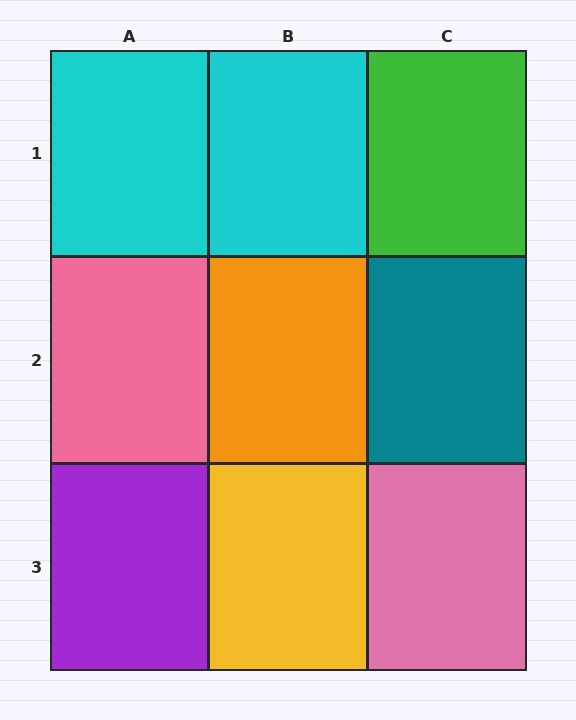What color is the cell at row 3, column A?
Purple.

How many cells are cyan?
2 cells are cyan.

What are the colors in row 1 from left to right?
Cyan, cyan, green.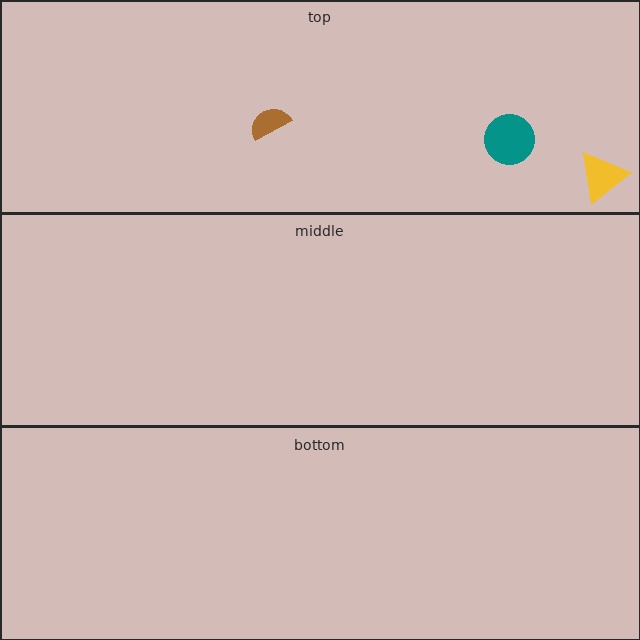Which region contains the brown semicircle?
The top region.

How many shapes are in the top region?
3.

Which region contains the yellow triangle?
The top region.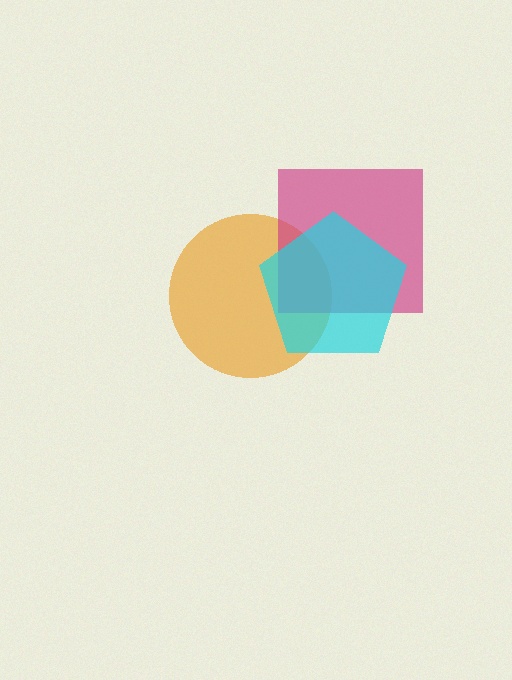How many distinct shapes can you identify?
There are 3 distinct shapes: an orange circle, a magenta square, a cyan pentagon.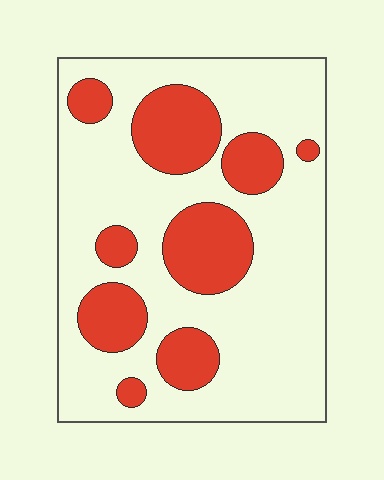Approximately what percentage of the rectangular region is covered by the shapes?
Approximately 30%.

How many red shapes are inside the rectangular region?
9.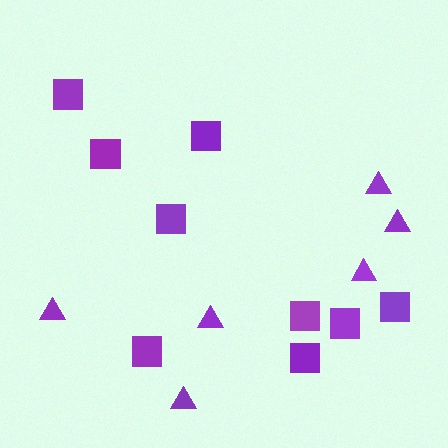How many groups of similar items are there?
There are 2 groups: one group of squares (9) and one group of triangles (6).